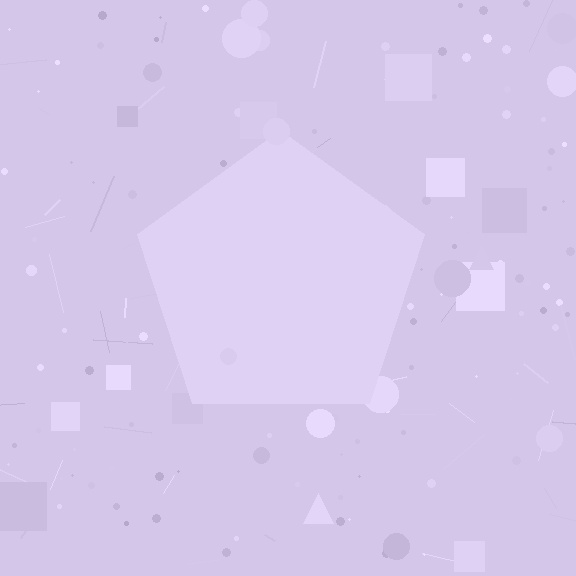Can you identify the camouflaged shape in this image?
The camouflaged shape is a pentagon.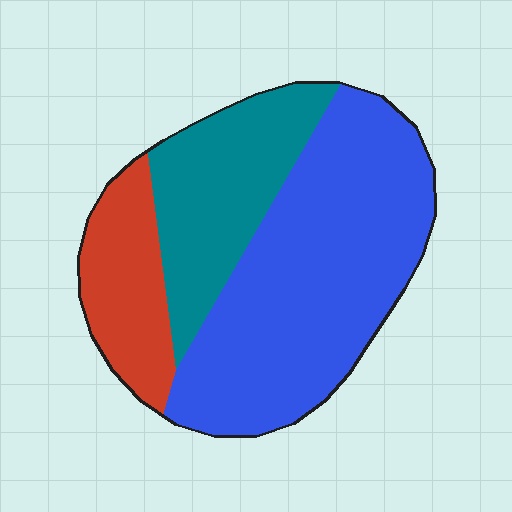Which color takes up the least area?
Red, at roughly 20%.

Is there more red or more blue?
Blue.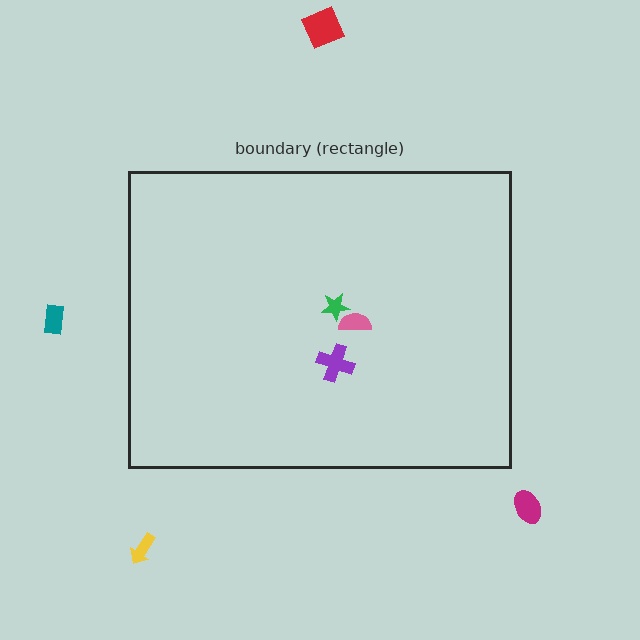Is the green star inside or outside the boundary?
Inside.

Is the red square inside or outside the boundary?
Outside.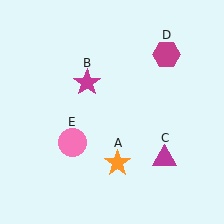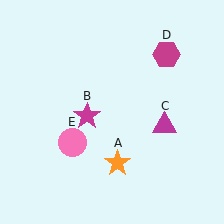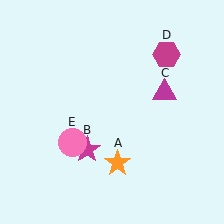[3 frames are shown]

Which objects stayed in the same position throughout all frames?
Orange star (object A) and magenta hexagon (object D) and pink circle (object E) remained stationary.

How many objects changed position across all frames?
2 objects changed position: magenta star (object B), magenta triangle (object C).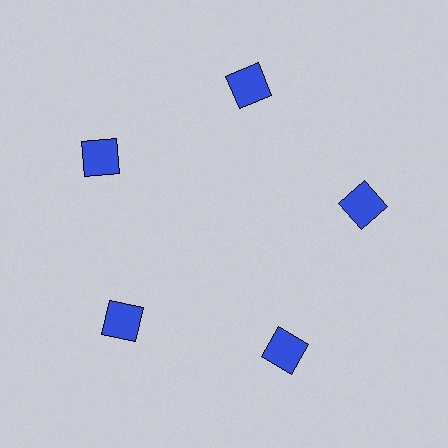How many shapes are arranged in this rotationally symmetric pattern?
There are 5 shapes, arranged in 5 groups of 1.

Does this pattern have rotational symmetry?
Yes, this pattern has 5-fold rotational symmetry. It looks the same after rotating 72 degrees around the center.